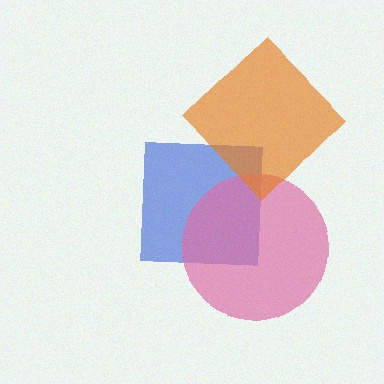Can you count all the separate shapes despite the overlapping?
Yes, there are 3 separate shapes.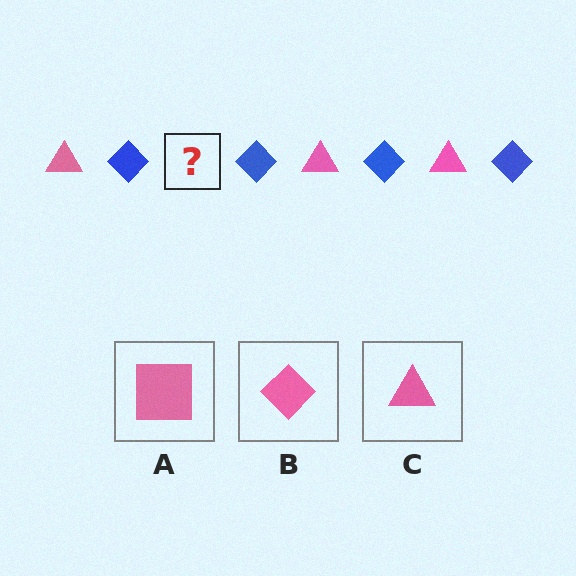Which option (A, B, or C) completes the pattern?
C.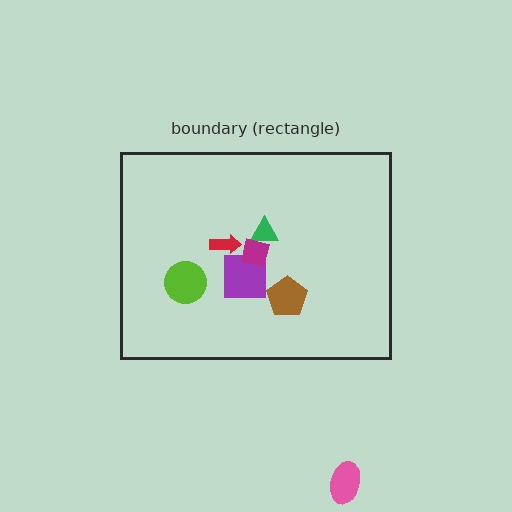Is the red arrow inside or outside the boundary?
Inside.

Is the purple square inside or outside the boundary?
Inside.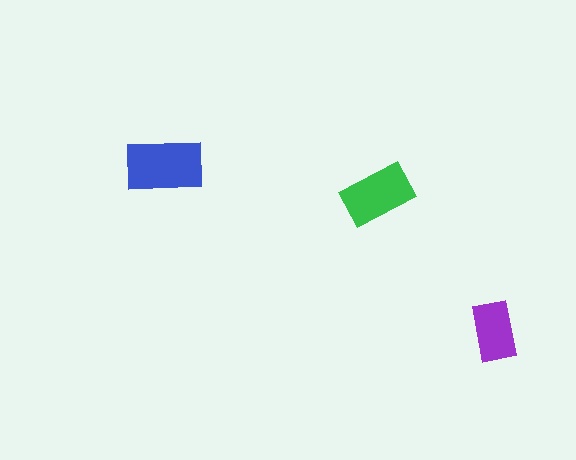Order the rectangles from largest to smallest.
the blue one, the green one, the purple one.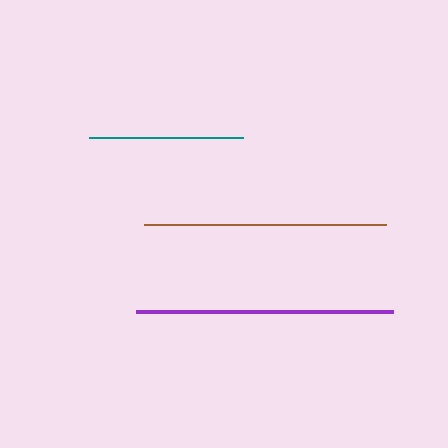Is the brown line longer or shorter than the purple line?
The purple line is longer than the brown line.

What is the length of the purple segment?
The purple segment is approximately 258 pixels long.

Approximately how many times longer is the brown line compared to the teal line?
The brown line is approximately 1.6 times the length of the teal line.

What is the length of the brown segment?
The brown segment is approximately 242 pixels long.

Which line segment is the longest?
The purple line is the longest at approximately 258 pixels.